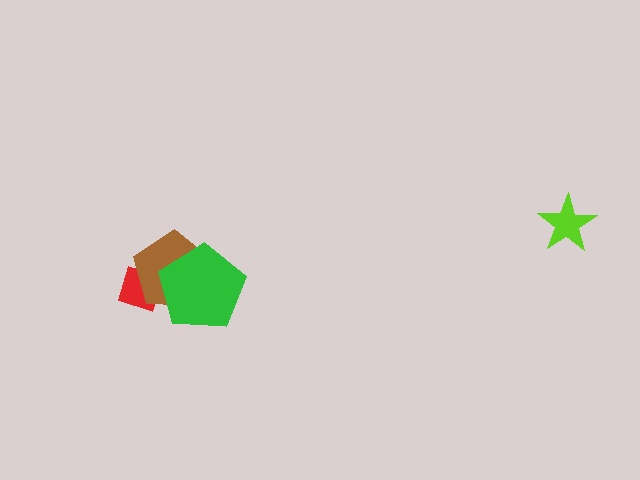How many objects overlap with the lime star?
0 objects overlap with the lime star.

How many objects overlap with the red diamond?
2 objects overlap with the red diamond.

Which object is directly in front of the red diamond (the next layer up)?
The brown pentagon is directly in front of the red diamond.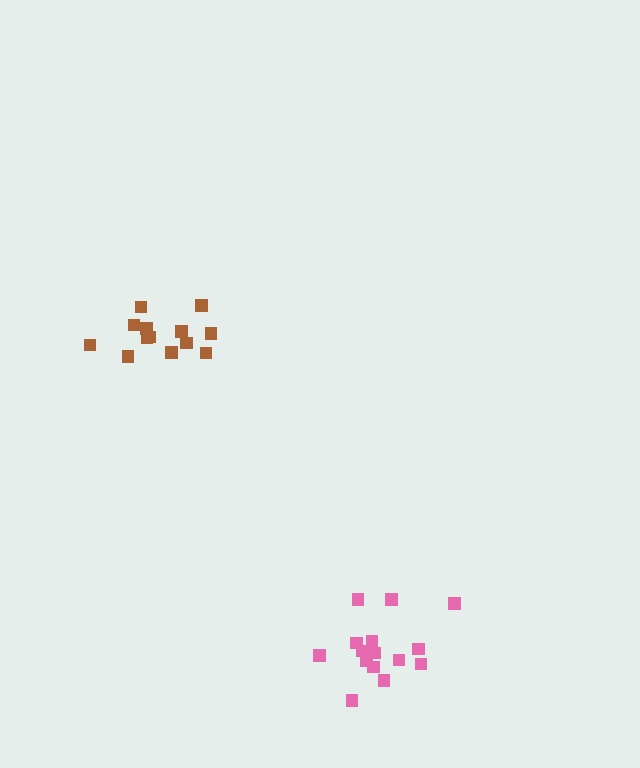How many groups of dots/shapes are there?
There are 2 groups.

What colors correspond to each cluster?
The clusters are colored: brown, pink.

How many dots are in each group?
Group 1: 13 dots, Group 2: 15 dots (28 total).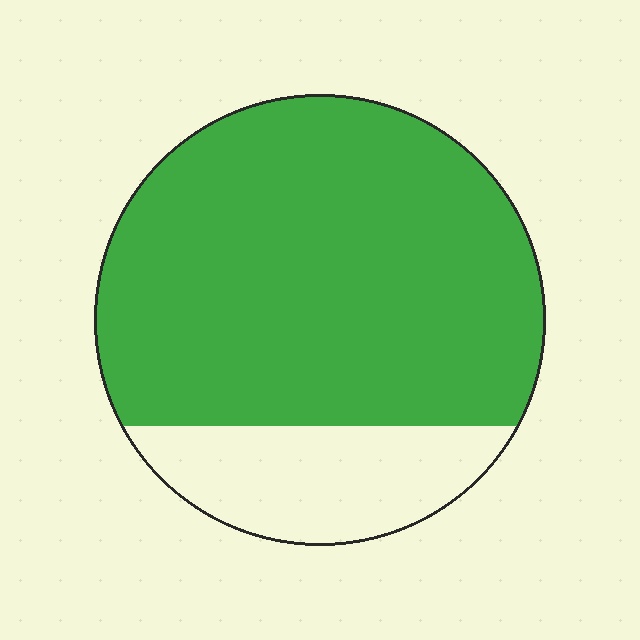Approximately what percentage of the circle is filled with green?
Approximately 80%.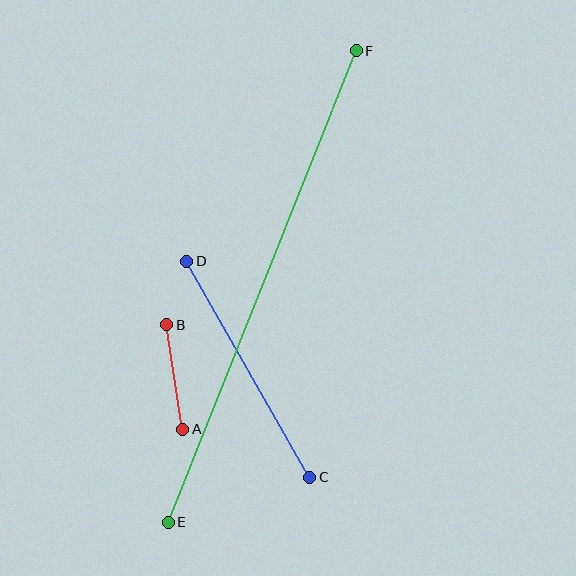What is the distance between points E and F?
The distance is approximately 508 pixels.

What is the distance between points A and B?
The distance is approximately 106 pixels.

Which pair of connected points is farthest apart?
Points E and F are farthest apart.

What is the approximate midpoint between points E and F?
The midpoint is at approximately (262, 286) pixels.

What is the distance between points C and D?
The distance is approximately 249 pixels.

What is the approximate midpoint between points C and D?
The midpoint is at approximately (248, 369) pixels.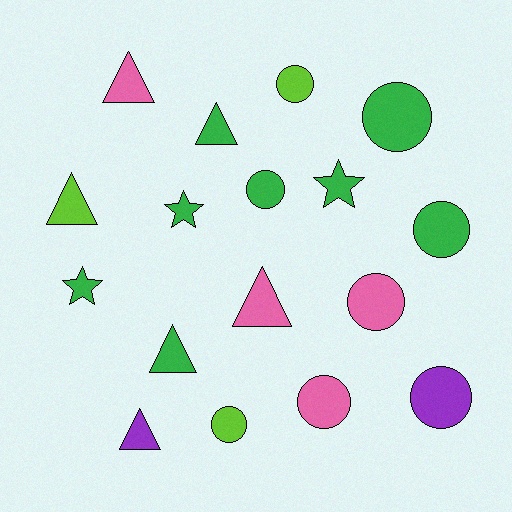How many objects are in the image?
There are 17 objects.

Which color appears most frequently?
Green, with 8 objects.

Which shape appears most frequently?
Circle, with 8 objects.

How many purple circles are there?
There is 1 purple circle.